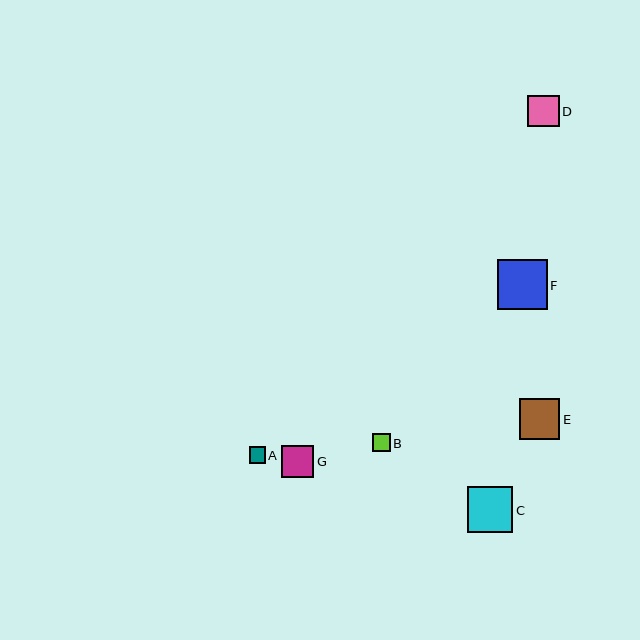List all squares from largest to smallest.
From largest to smallest: F, C, E, G, D, B, A.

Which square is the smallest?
Square A is the smallest with a size of approximately 16 pixels.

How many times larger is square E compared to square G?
Square E is approximately 1.3 times the size of square G.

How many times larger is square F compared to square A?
Square F is approximately 3.0 times the size of square A.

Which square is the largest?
Square F is the largest with a size of approximately 50 pixels.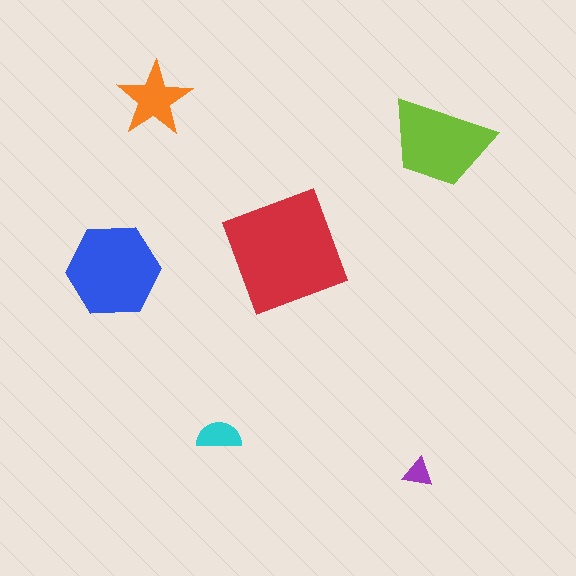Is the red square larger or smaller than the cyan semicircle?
Larger.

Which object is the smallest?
The purple triangle.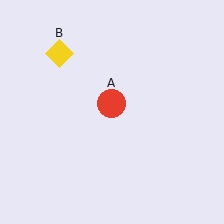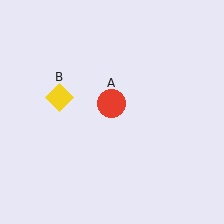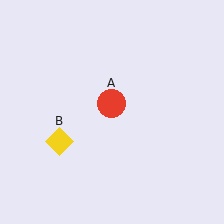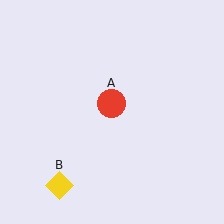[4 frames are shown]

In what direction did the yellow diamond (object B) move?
The yellow diamond (object B) moved down.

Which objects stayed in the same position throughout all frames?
Red circle (object A) remained stationary.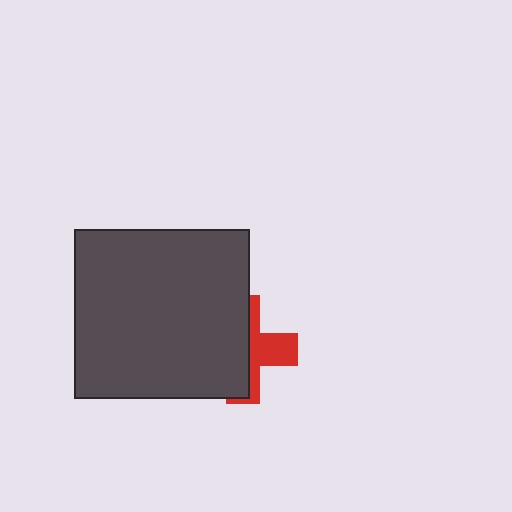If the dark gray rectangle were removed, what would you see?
You would see the complete red cross.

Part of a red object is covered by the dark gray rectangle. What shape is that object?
It is a cross.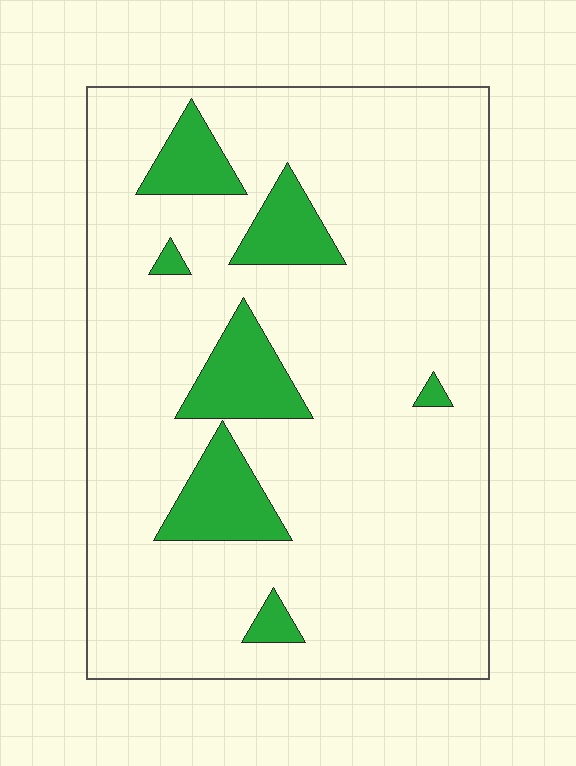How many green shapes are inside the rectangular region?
7.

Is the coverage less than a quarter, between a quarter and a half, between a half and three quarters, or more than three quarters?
Less than a quarter.